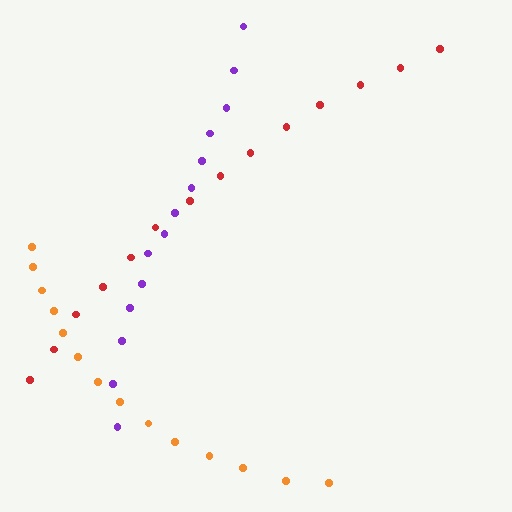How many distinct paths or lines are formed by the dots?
There are 3 distinct paths.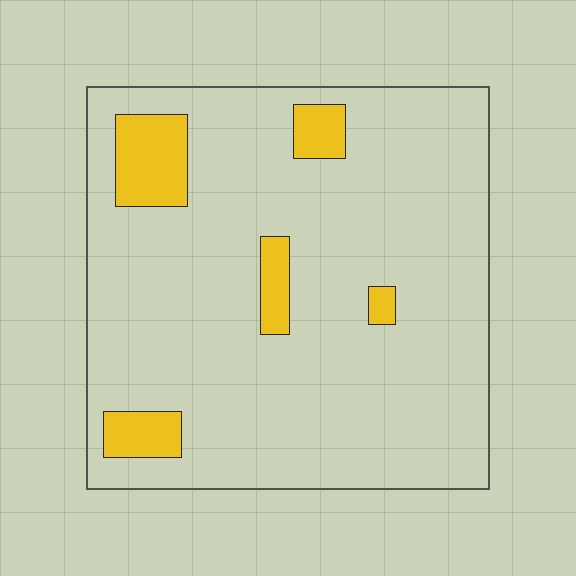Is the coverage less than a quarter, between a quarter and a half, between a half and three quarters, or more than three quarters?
Less than a quarter.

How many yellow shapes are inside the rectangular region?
5.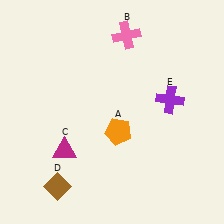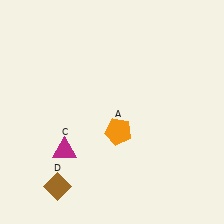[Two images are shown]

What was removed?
The pink cross (B), the purple cross (E) were removed in Image 2.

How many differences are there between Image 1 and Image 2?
There are 2 differences between the two images.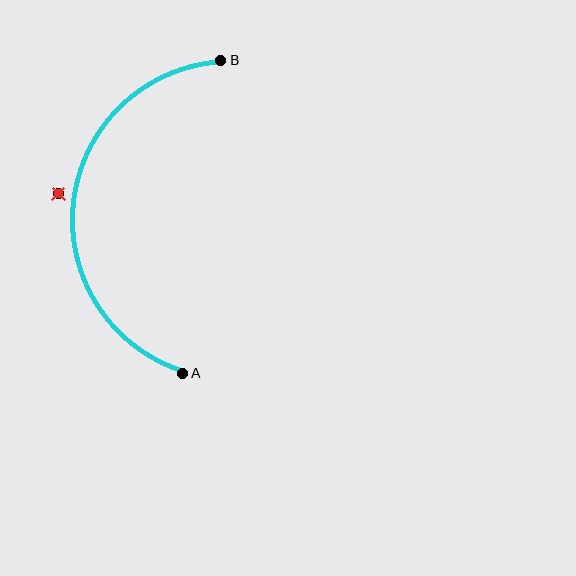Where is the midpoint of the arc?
The arc midpoint is the point on the curve farthest from the straight line joining A and B. It sits to the left of that line.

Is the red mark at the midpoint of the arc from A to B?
No — the red mark does not lie on the arc at all. It sits slightly outside the curve.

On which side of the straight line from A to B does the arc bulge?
The arc bulges to the left of the straight line connecting A and B.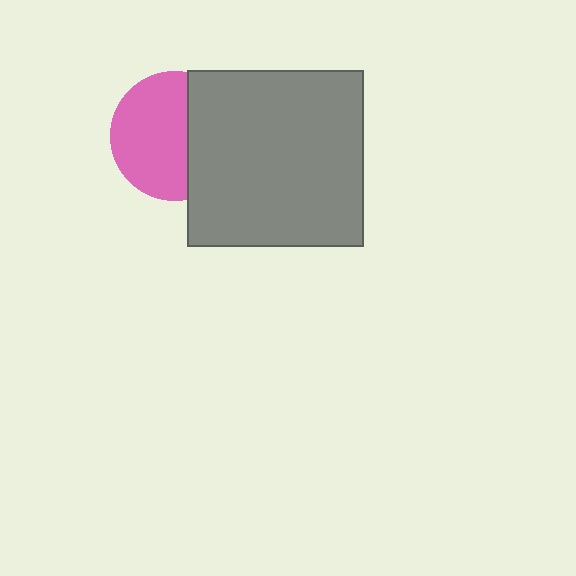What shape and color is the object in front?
The object in front is a gray square.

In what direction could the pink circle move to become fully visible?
The pink circle could move left. That would shift it out from behind the gray square entirely.